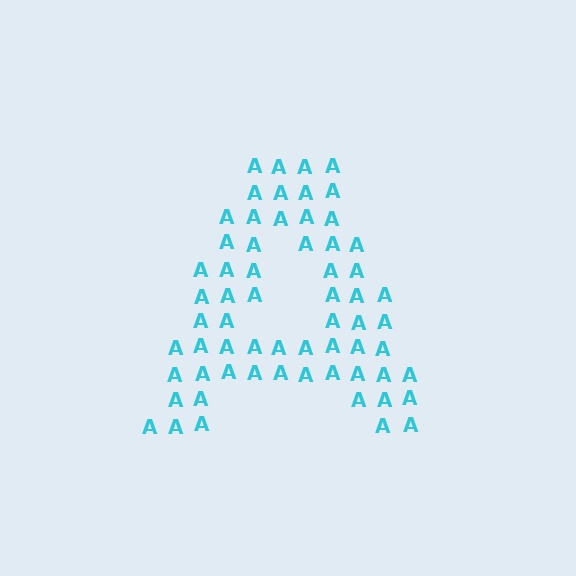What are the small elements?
The small elements are letter A's.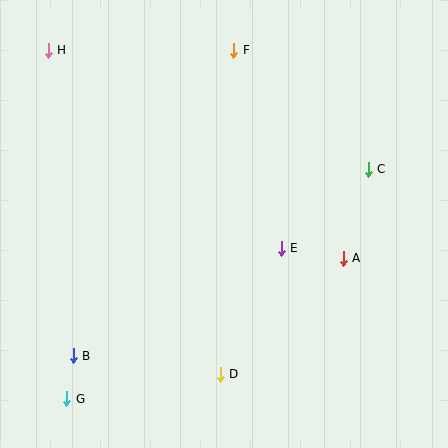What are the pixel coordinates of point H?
Point H is at (48, 50).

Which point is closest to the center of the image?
Point E at (281, 248) is closest to the center.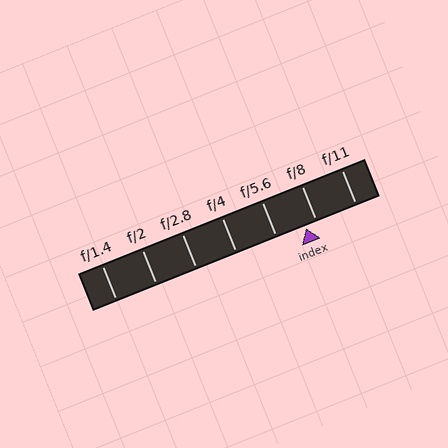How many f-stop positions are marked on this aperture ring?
There are 7 f-stop positions marked.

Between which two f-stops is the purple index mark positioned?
The index mark is between f/5.6 and f/8.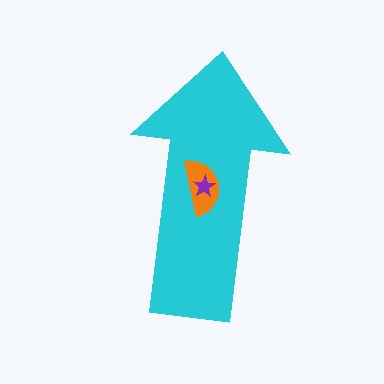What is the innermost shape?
The purple star.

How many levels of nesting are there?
3.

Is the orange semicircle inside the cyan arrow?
Yes.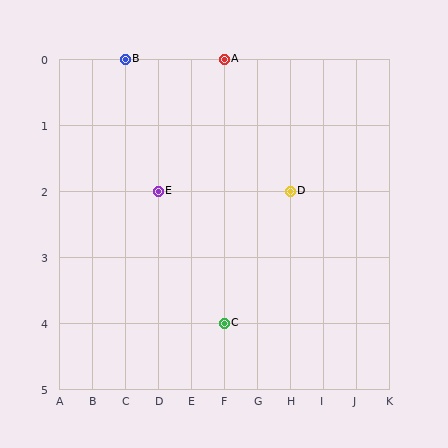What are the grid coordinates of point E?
Point E is at grid coordinates (D, 2).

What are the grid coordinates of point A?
Point A is at grid coordinates (F, 0).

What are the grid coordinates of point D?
Point D is at grid coordinates (H, 2).